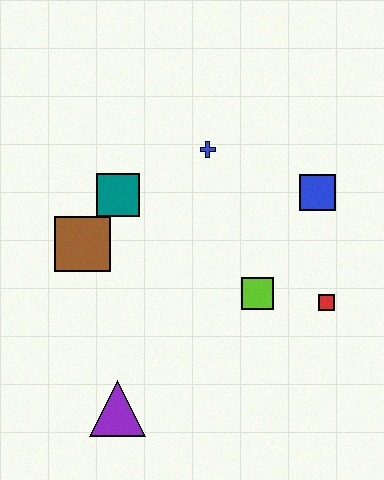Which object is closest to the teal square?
The brown square is closest to the teal square.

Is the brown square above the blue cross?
No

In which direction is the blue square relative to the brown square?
The blue square is to the right of the brown square.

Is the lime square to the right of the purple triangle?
Yes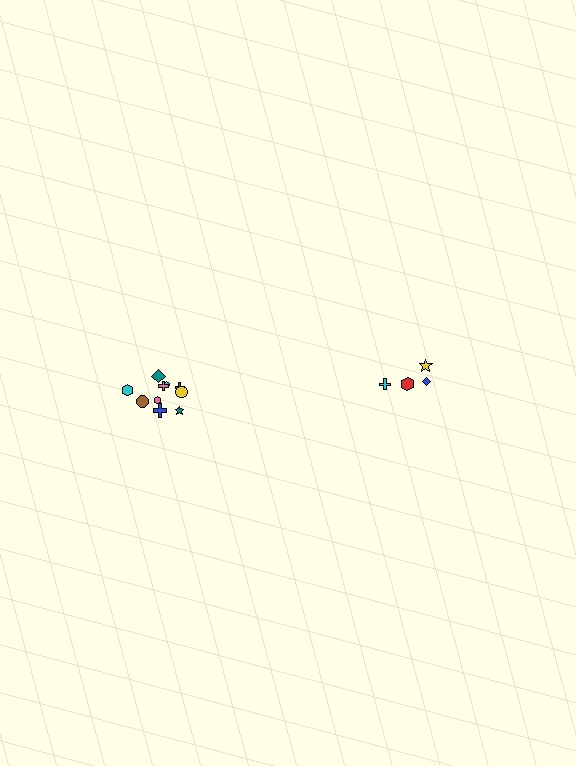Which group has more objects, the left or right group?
The left group.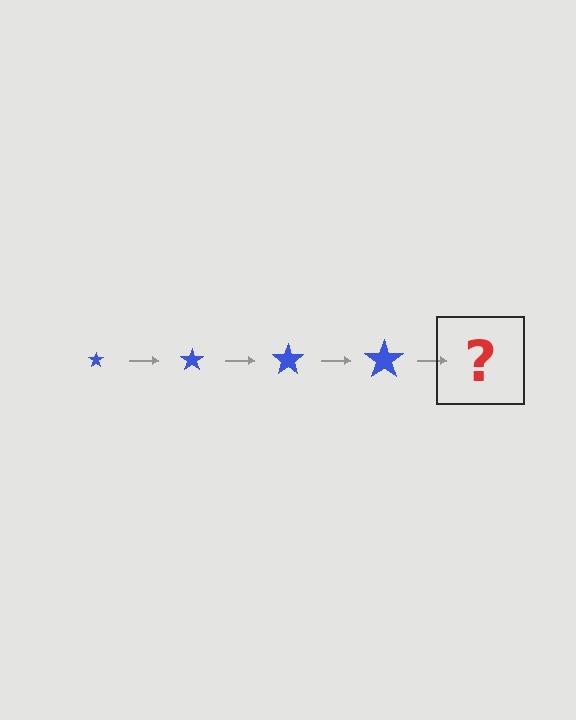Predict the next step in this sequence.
The next step is a blue star, larger than the previous one.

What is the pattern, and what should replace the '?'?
The pattern is that the star gets progressively larger each step. The '?' should be a blue star, larger than the previous one.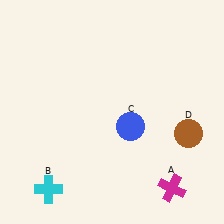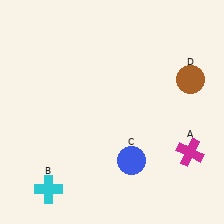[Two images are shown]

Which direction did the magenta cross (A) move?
The magenta cross (A) moved up.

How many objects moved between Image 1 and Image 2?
3 objects moved between the two images.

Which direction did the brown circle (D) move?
The brown circle (D) moved up.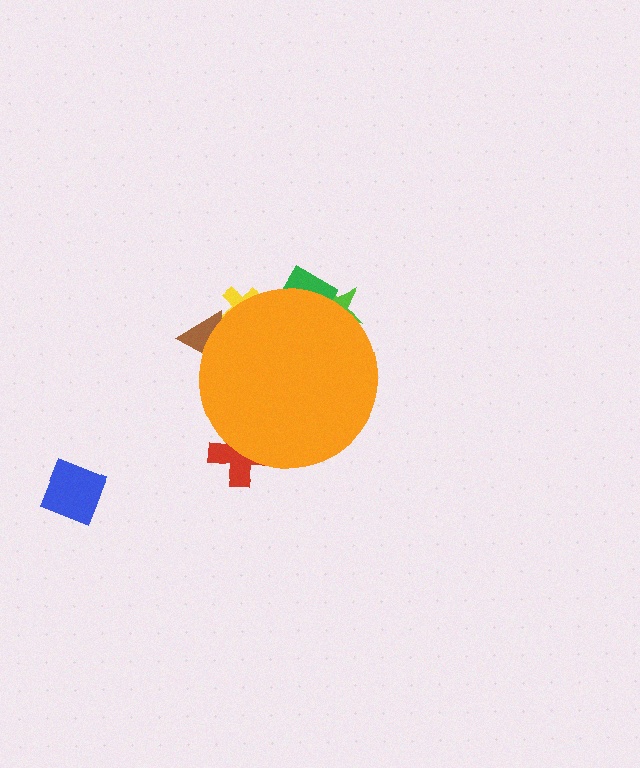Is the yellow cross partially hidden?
Yes, the yellow cross is partially hidden behind the orange circle.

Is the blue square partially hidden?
No, the blue square is fully visible.